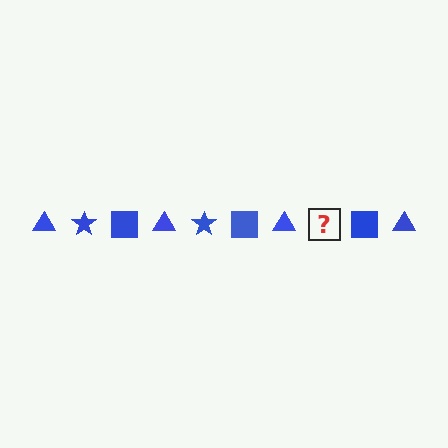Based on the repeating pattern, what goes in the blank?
The blank should be a blue star.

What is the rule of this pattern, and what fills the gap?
The rule is that the pattern cycles through triangle, star, square shapes in blue. The gap should be filled with a blue star.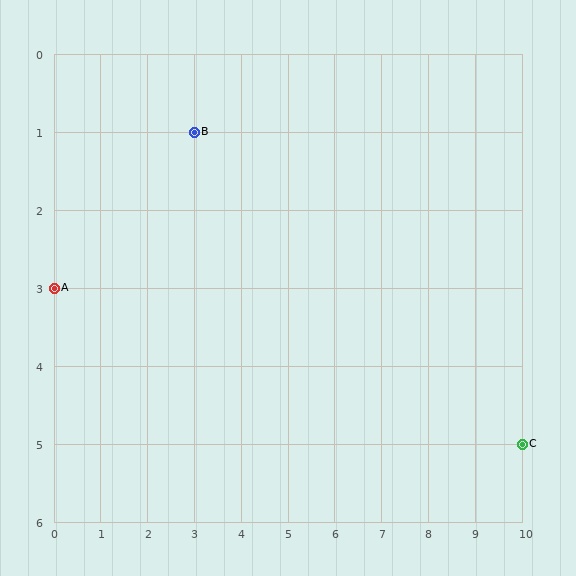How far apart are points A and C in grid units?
Points A and C are 10 columns and 2 rows apart (about 10.2 grid units diagonally).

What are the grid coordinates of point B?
Point B is at grid coordinates (3, 1).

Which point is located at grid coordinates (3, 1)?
Point B is at (3, 1).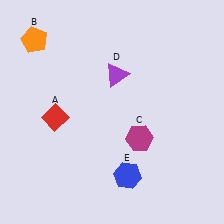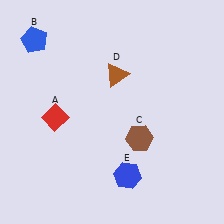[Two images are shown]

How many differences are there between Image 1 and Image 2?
There are 3 differences between the two images.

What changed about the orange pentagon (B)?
In Image 1, B is orange. In Image 2, it changed to blue.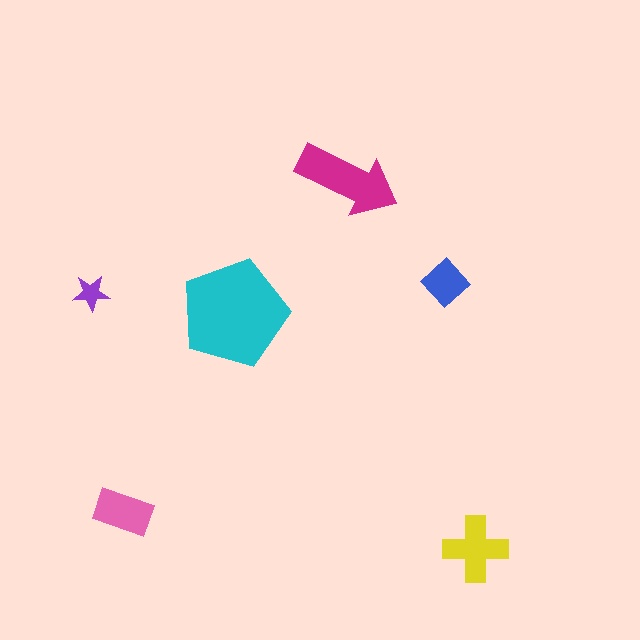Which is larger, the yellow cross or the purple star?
The yellow cross.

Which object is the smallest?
The purple star.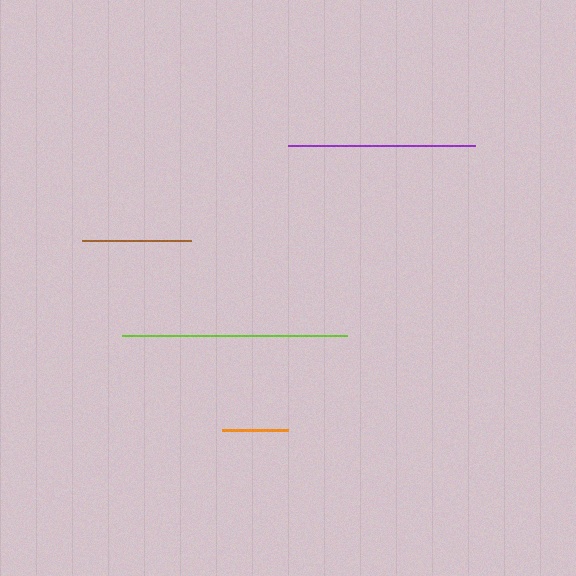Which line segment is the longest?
The lime line is the longest at approximately 225 pixels.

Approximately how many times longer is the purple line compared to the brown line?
The purple line is approximately 1.7 times the length of the brown line.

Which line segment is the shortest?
The orange line is the shortest at approximately 66 pixels.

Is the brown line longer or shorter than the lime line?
The lime line is longer than the brown line.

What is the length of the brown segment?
The brown segment is approximately 109 pixels long.